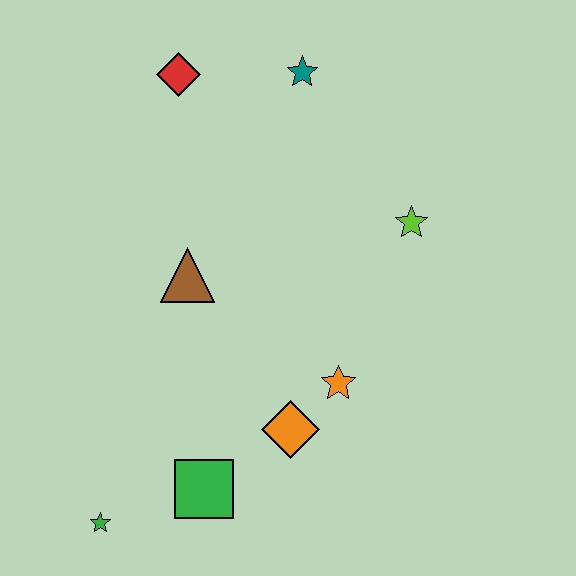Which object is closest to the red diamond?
The teal star is closest to the red diamond.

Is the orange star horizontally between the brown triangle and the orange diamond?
No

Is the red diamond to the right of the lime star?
No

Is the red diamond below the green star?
No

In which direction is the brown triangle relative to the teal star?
The brown triangle is below the teal star.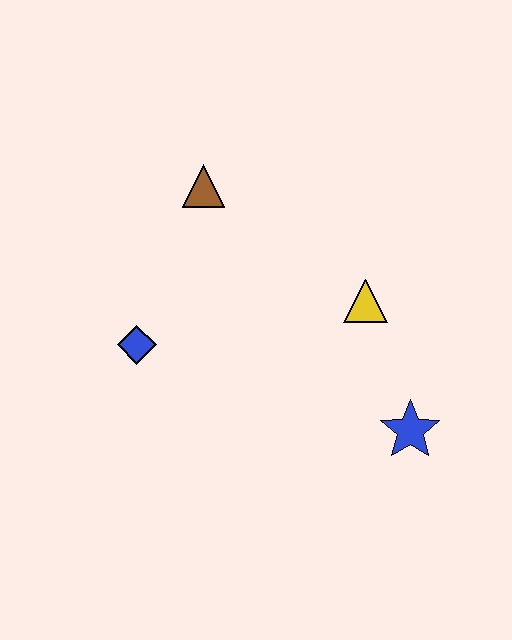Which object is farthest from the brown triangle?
The blue star is farthest from the brown triangle.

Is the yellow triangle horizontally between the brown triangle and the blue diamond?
No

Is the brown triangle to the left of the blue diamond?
No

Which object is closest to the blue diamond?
The brown triangle is closest to the blue diamond.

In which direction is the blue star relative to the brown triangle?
The blue star is below the brown triangle.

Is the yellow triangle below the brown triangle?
Yes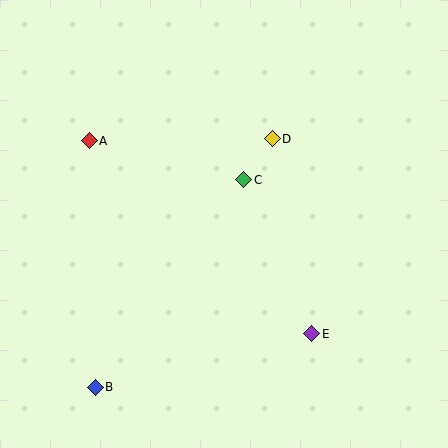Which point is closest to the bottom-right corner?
Point E is closest to the bottom-right corner.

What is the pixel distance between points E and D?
The distance between E and D is 199 pixels.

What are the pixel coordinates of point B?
Point B is at (95, 387).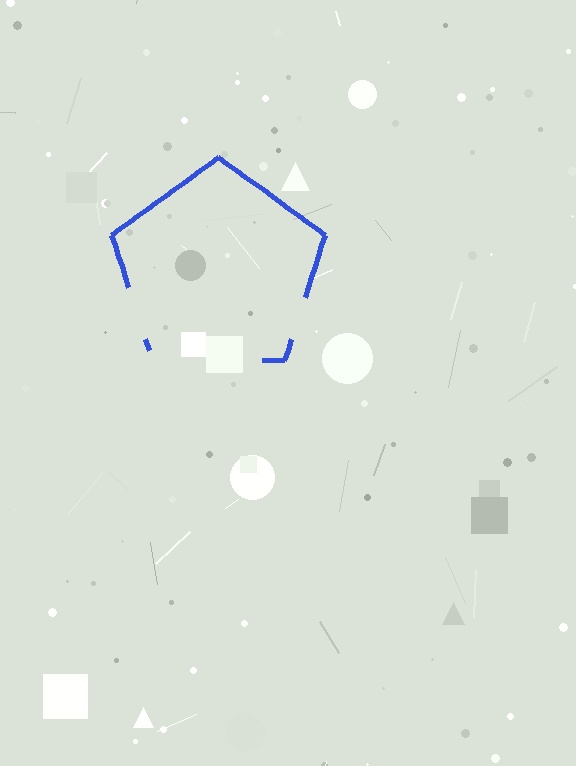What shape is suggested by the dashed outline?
The dashed outline suggests a pentagon.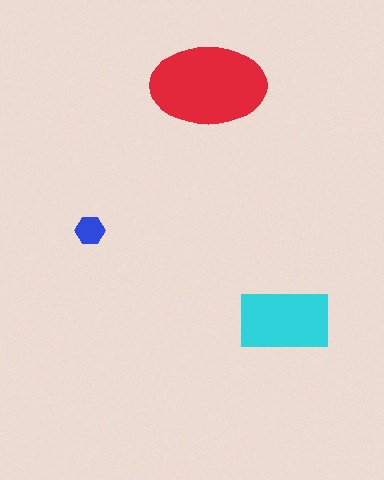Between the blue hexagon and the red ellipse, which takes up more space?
The red ellipse.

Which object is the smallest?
The blue hexagon.